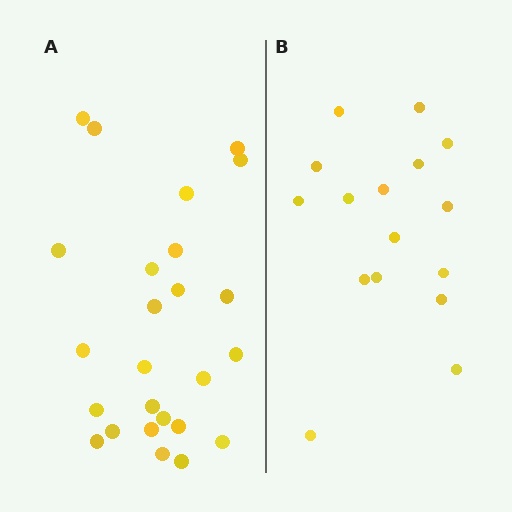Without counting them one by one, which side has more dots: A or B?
Region A (the left region) has more dots.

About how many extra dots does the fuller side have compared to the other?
Region A has roughly 8 or so more dots than region B.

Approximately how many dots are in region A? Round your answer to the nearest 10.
About 20 dots. (The exact count is 25, which rounds to 20.)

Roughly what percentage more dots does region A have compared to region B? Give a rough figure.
About 55% more.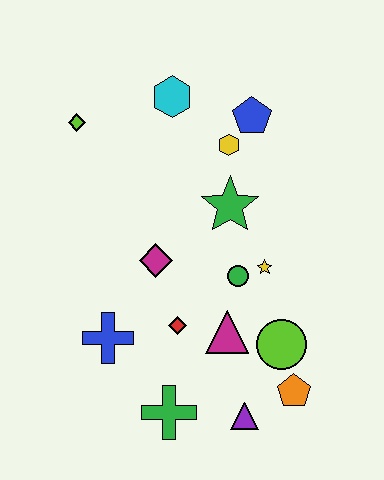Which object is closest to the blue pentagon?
The yellow hexagon is closest to the blue pentagon.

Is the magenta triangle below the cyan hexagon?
Yes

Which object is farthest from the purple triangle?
The lime diamond is farthest from the purple triangle.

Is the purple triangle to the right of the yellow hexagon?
Yes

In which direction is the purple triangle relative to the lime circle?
The purple triangle is below the lime circle.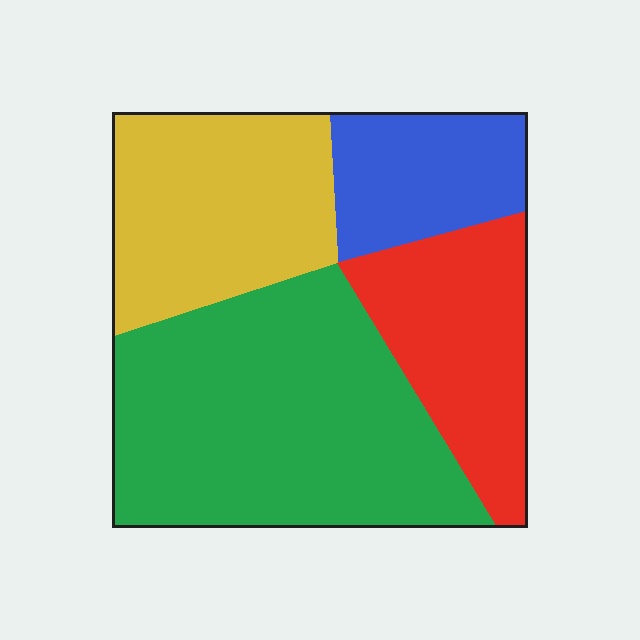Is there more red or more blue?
Red.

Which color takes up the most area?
Green, at roughly 40%.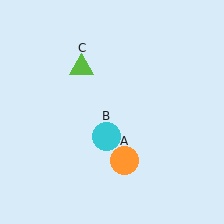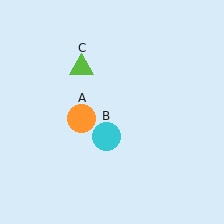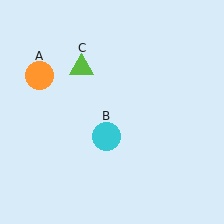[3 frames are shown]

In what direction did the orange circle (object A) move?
The orange circle (object A) moved up and to the left.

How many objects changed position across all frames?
1 object changed position: orange circle (object A).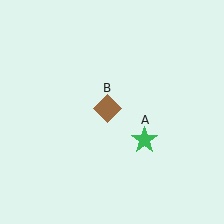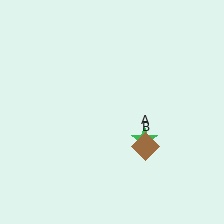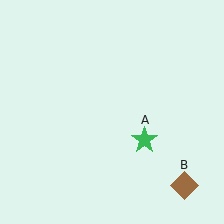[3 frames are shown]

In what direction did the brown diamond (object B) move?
The brown diamond (object B) moved down and to the right.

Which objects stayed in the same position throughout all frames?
Green star (object A) remained stationary.